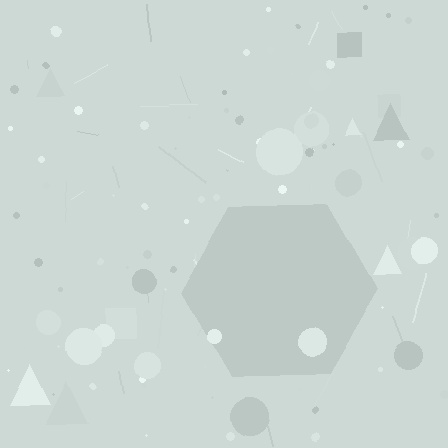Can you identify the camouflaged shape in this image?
The camouflaged shape is a hexagon.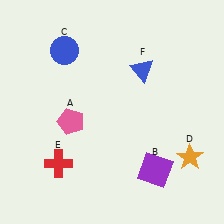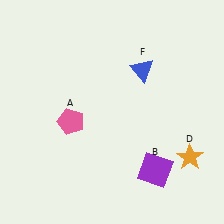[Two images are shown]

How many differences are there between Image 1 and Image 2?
There are 2 differences between the two images.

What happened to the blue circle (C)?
The blue circle (C) was removed in Image 2. It was in the top-left area of Image 1.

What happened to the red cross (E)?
The red cross (E) was removed in Image 2. It was in the bottom-left area of Image 1.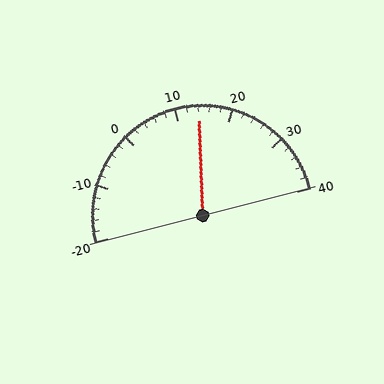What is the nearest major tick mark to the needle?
The nearest major tick mark is 10.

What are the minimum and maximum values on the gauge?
The gauge ranges from -20 to 40.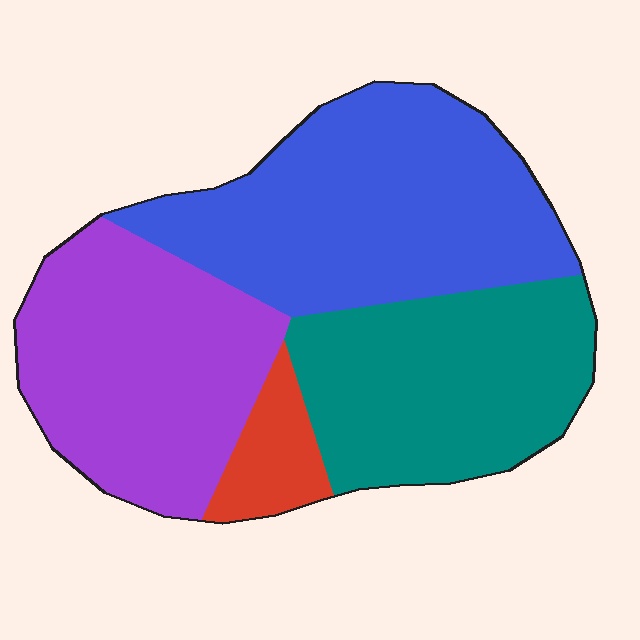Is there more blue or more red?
Blue.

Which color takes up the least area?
Red, at roughly 5%.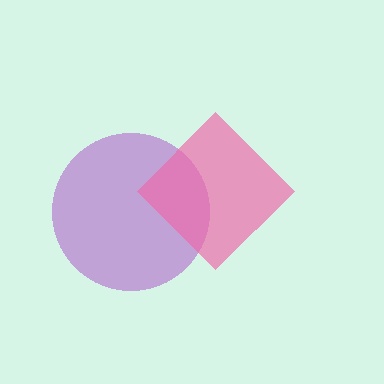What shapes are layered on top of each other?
The layered shapes are: a purple circle, a pink diamond.